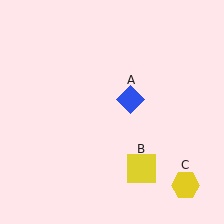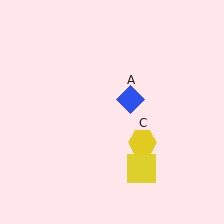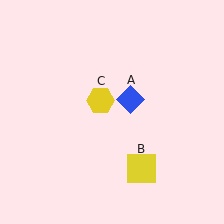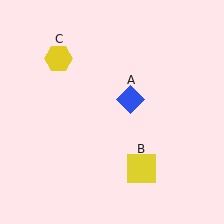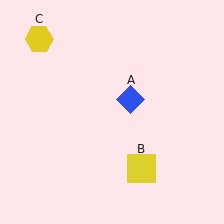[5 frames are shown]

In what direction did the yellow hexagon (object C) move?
The yellow hexagon (object C) moved up and to the left.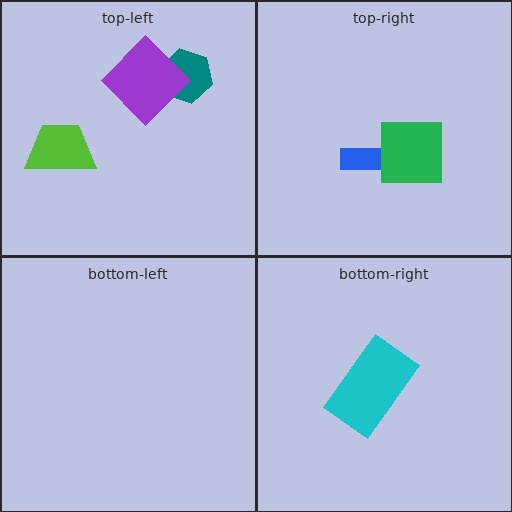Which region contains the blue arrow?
The top-right region.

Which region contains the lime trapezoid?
The top-left region.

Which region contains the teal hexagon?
The top-left region.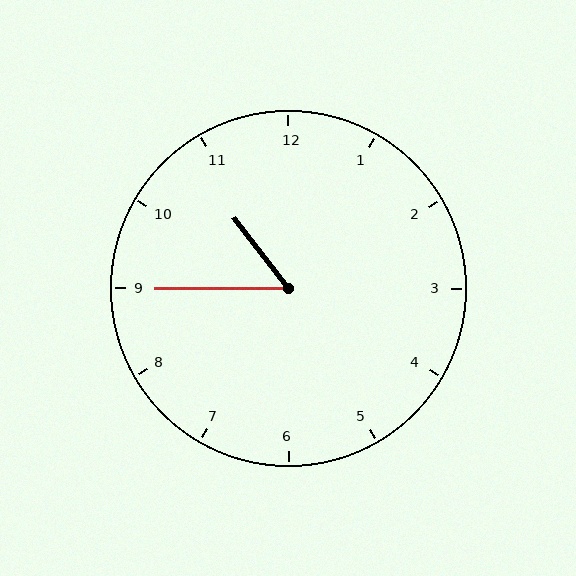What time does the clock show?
10:45.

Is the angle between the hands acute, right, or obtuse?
It is acute.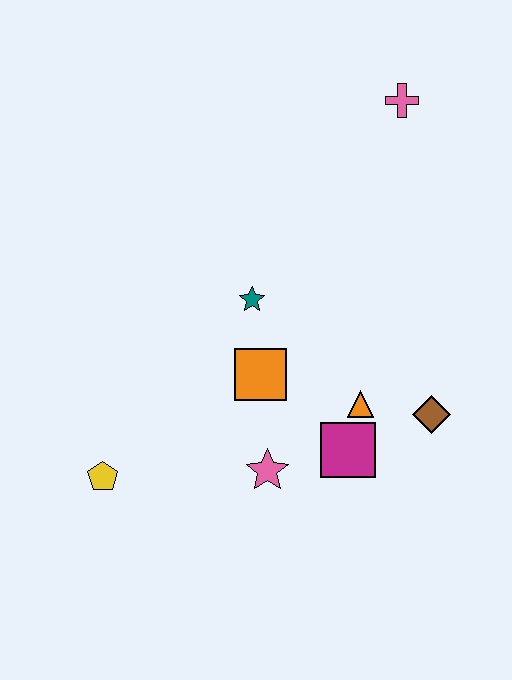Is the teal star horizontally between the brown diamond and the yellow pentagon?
Yes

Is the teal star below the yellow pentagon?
No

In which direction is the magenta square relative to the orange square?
The magenta square is to the right of the orange square.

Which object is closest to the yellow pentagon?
The pink star is closest to the yellow pentagon.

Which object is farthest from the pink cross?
The yellow pentagon is farthest from the pink cross.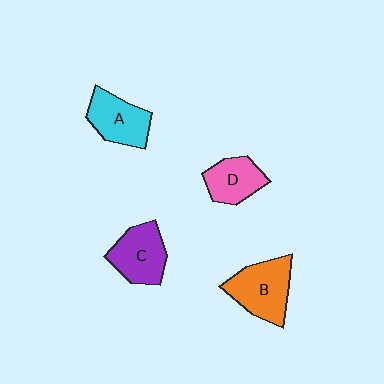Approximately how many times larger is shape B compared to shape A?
Approximately 1.2 times.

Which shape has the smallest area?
Shape D (pink).